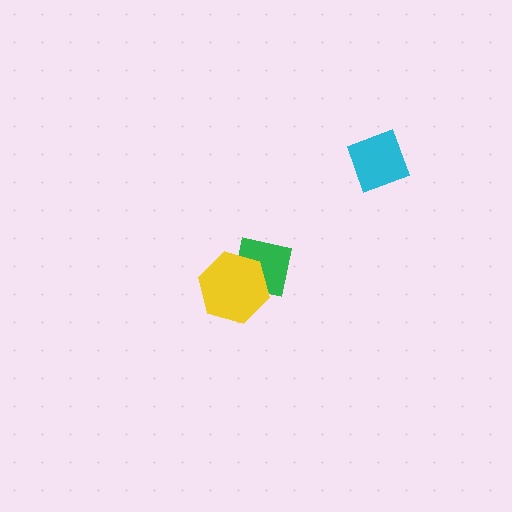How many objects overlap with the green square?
1 object overlaps with the green square.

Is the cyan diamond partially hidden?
No, no other shape covers it.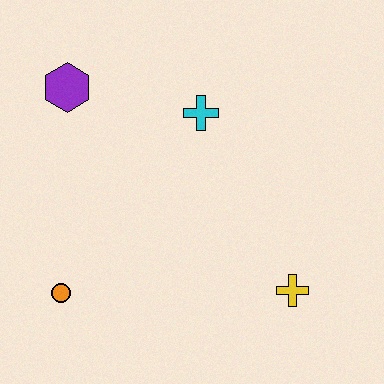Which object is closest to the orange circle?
The purple hexagon is closest to the orange circle.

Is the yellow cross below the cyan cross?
Yes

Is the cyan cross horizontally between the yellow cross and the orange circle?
Yes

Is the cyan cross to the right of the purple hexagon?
Yes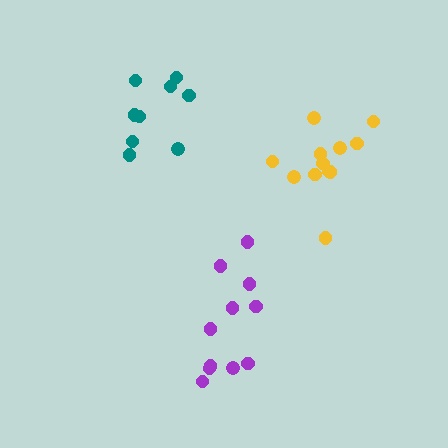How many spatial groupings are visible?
There are 3 spatial groupings.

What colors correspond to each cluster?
The clusters are colored: purple, teal, yellow.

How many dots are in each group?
Group 1: 11 dots, Group 2: 9 dots, Group 3: 12 dots (32 total).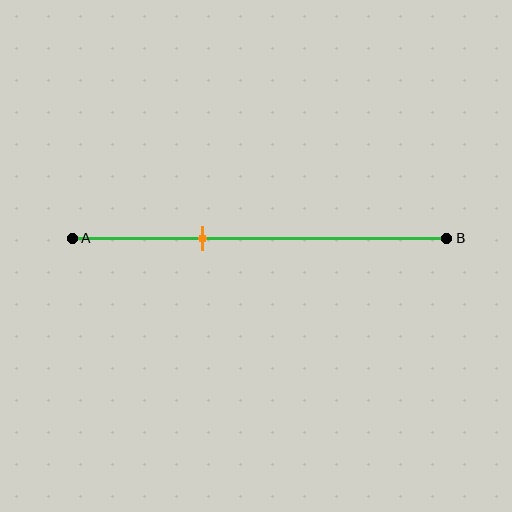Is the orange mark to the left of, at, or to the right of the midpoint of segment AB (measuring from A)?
The orange mark is to the left of the midpoint of segment AB.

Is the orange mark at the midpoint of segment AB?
No, the mark is at about 35% from A, not at the 50% midpoint.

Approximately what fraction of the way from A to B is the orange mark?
The orange mark is approximately 35% of the way from A to B.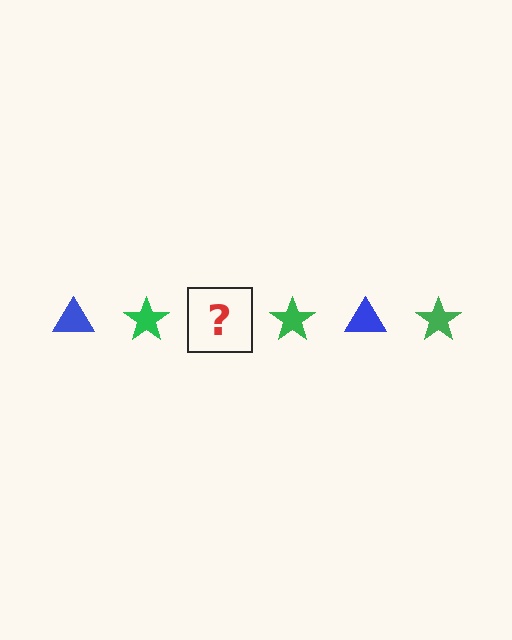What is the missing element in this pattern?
The missing element is a blue triangle.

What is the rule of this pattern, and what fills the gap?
The rule is that the pattern alternates between blue triangle and green star. The gap should be filled with a blue triangle.